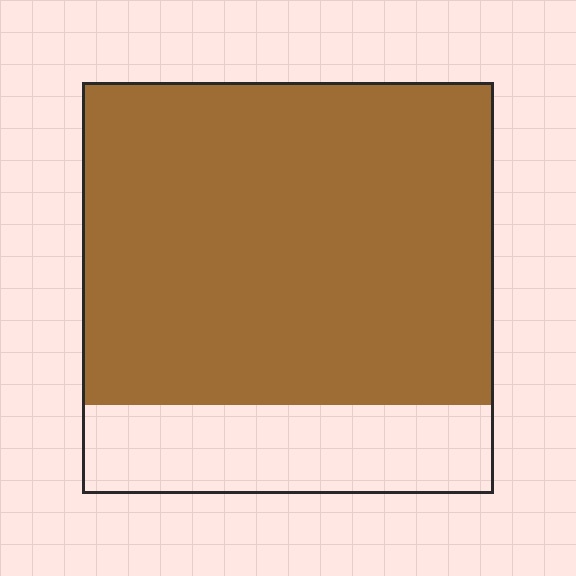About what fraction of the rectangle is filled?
About four fifths (4/5).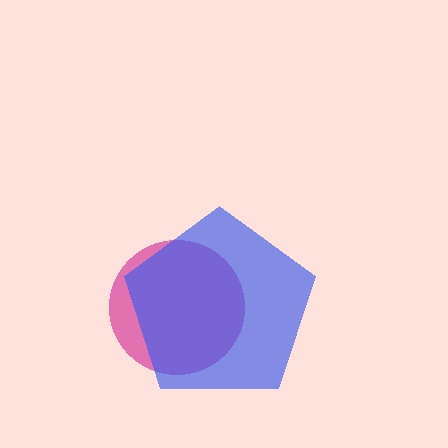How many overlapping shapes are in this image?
There are 2 overlapping shapes in the image.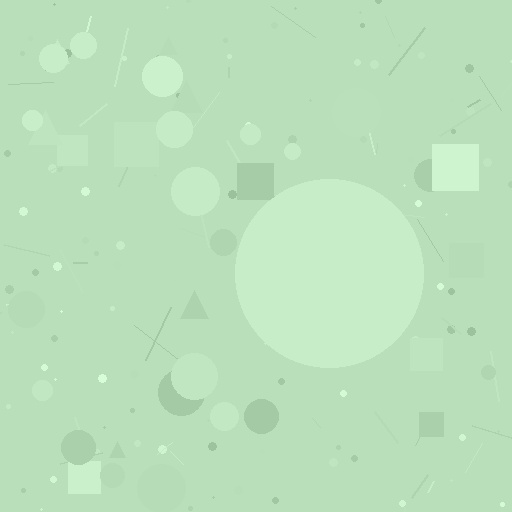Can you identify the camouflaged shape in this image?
The camouflaged shape is a circle.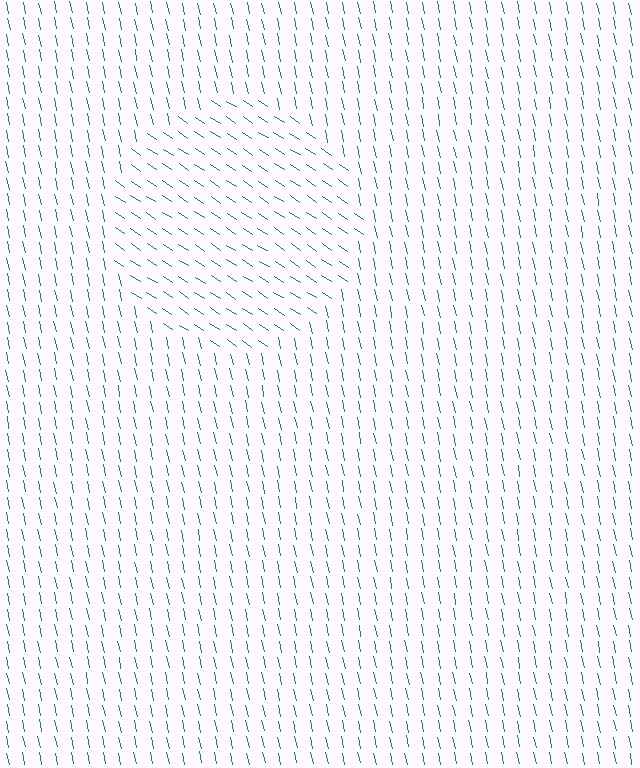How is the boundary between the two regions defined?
The boundary is defined purely by a change in line orientation (approximately 45 degrees difference). All lines are the same color and thickness.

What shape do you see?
I see a circle.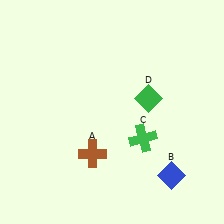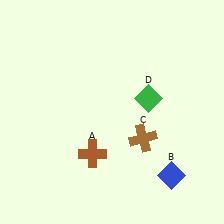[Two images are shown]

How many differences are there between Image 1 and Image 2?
There is 1 difference between the two images.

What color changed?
The cross (C) changed from green in Image 1 to brown in Image 2.